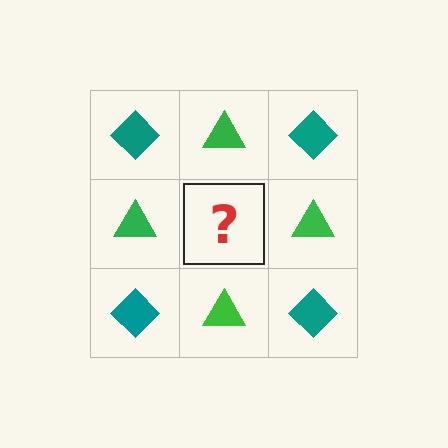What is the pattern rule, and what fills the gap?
The rule is that it alternates teal diamond and green triangle in a checkerboard pattern. The gap should be filled with a teal diamond.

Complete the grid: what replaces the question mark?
The question mark should be replaced with a teal diamond.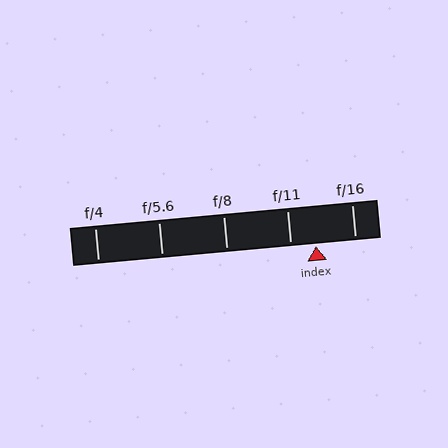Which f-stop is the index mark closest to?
The index mark is closest to f/11.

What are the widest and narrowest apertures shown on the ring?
The widest aperture shown is f/4 and the narrowest is f/16.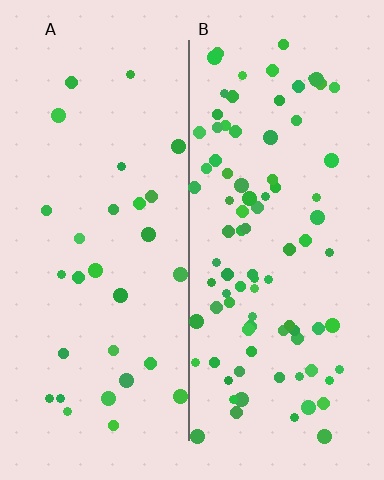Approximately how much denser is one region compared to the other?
Approximately 2.9× — region B over region A.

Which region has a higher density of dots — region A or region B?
B (the right).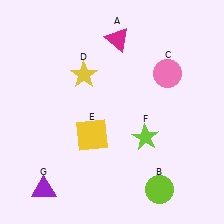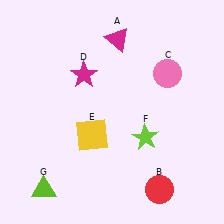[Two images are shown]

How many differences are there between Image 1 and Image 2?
There are 3 differences between the two images.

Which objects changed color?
B changed from lime to red. D changed from yellow to magenta. G changed from purple to lime.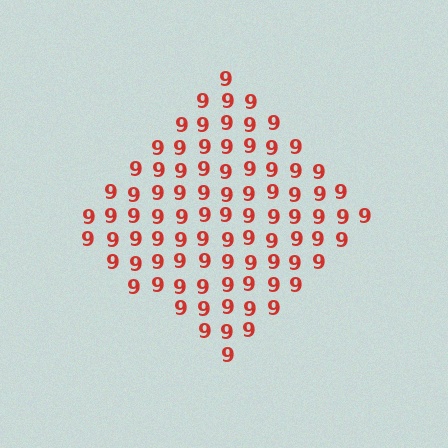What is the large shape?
The large shape is a diamond.